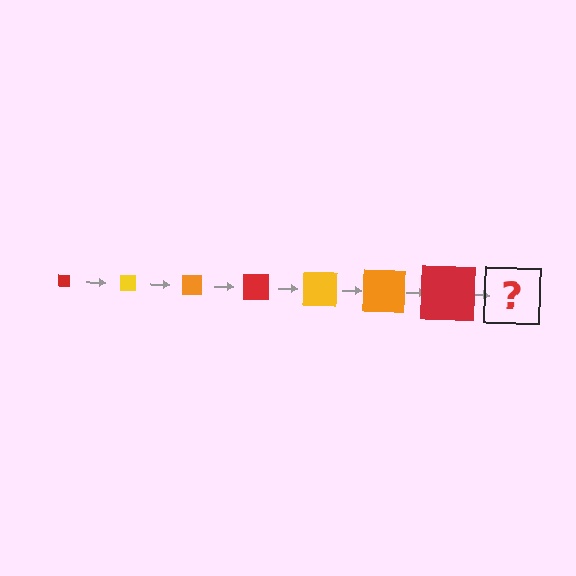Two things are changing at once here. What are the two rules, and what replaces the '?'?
The two rules are that the square grows larger each step and the color cycles through red, yellow, and orange. The '?' should be a yellow square, larger than the previous one.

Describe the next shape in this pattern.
It should be a yellow square, larger than the previous one.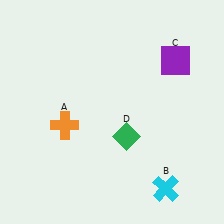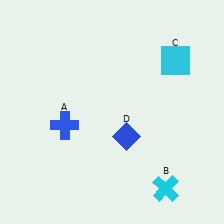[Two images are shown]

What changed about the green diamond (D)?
In Image 1, D is green. In Image 2, it changed to blue.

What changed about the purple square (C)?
In Image 1, C is purple. In Image 2, it changed to cyan.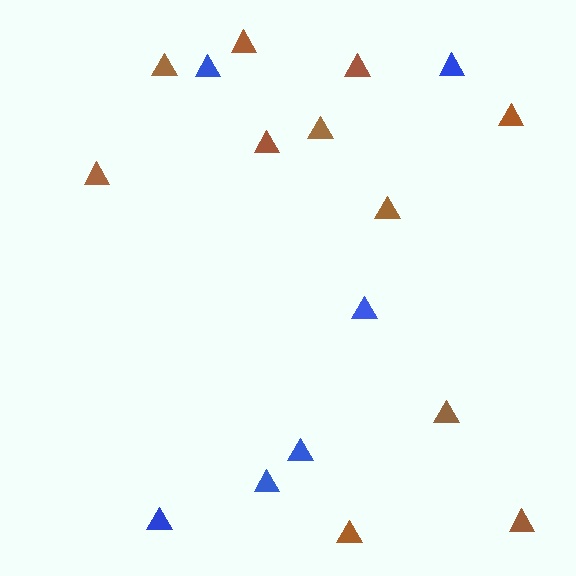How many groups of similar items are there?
There are 2 groups: one group of blue triangles (6) and one group of brown triangles (11).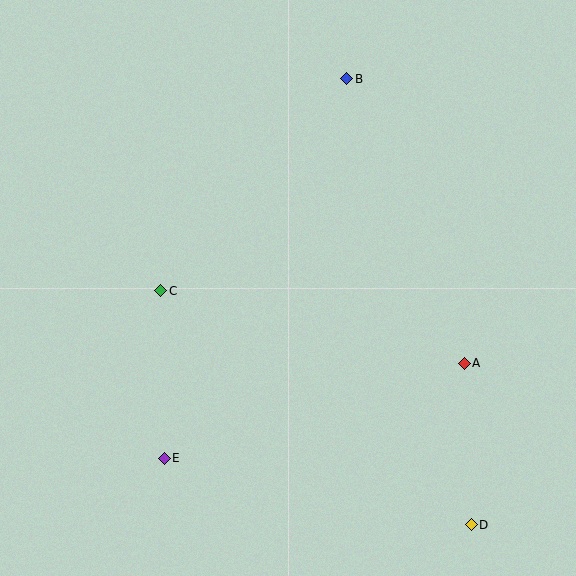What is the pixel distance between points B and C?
The distance between B and C is 282 pixels.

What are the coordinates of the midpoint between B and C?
The midpoint between B and C is at (254, 185).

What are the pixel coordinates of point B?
Point B is at (347, 79).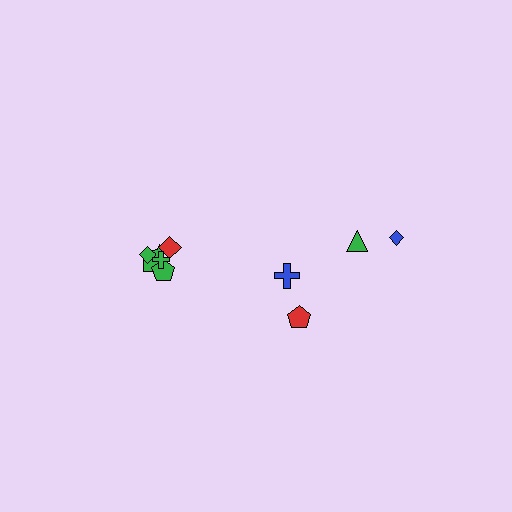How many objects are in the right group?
There are 4 objects.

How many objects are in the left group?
There are 6 objects.